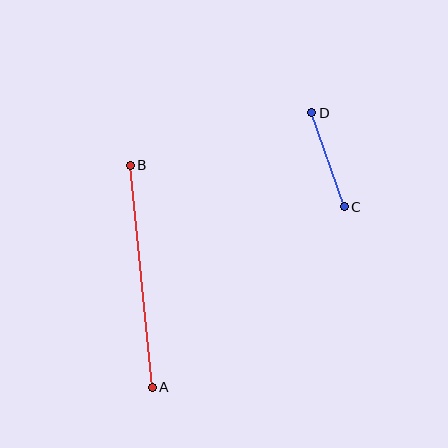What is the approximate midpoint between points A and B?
The midpoint is at approximately (141, 276) pixels.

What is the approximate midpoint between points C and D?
The midpoint is at approximately (328, 160) pixels.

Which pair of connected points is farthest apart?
Points A and B are farthest apart.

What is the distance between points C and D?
The distance is approximately 99 pixels.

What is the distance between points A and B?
The distance is approximately 223 pixels.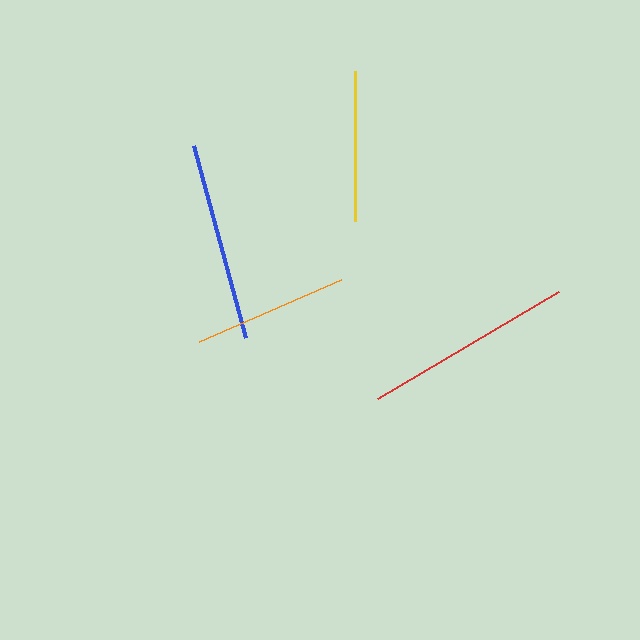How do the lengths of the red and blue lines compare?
The red and blue lines are approximately the same length.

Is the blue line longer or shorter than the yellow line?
The blue line is longer than the yellow line.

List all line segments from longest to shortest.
From longest to shortest: red, blue, orange, yellow.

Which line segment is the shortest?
The yellow line is the shortest at approximately 150 pixels.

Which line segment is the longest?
The red line is the longest at approximately 210 pixels.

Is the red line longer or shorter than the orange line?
The red line is longer than the orange line.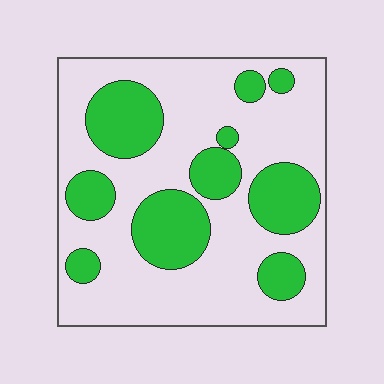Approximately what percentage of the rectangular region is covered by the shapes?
Approximately 30%.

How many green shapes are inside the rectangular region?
10.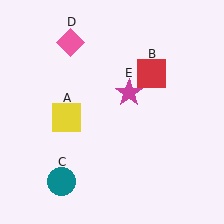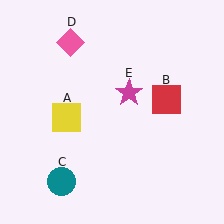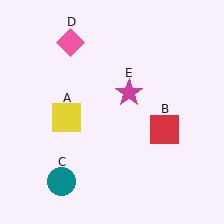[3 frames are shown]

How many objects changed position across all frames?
1 object changed position: red square (object B).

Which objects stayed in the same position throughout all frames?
Yellow square (object A) and teal circle (object C) and pink diamond (object D) and magenta star (object E) remained stationary.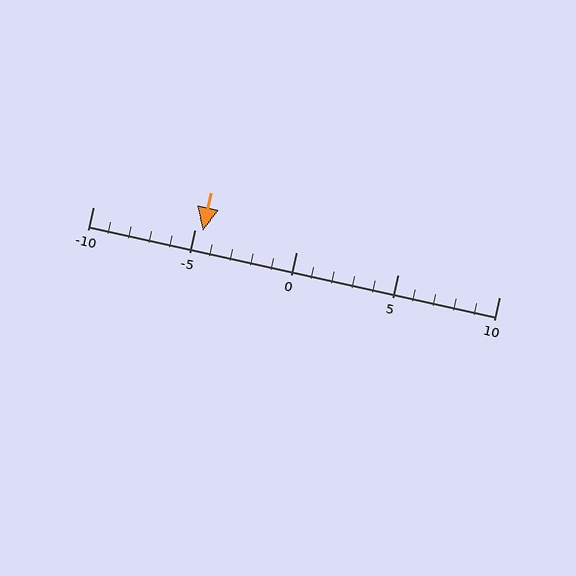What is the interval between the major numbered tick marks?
The major tick marks are spaced 5 units apart.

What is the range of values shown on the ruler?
The ruler shows values from -10 to 10.